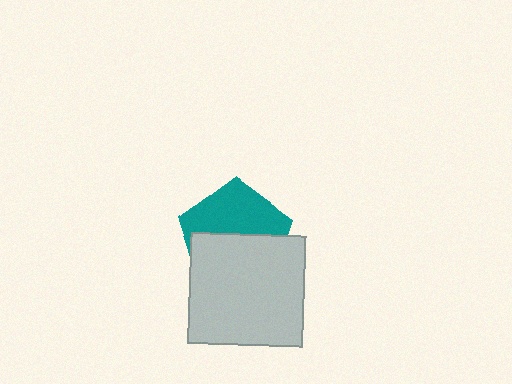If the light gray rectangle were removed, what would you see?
You would see the complete teal pentagon.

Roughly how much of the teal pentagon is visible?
About half of it is visible (roughly 46%).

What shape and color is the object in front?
The object in front is a light gray rectangle.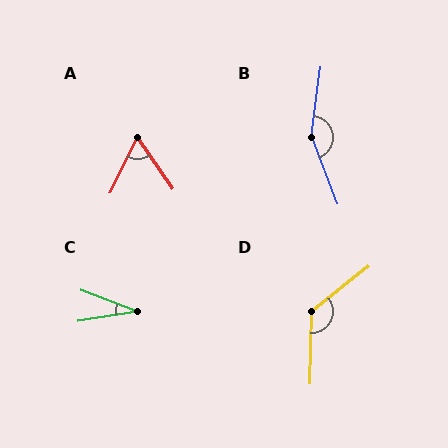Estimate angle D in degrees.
Approximately 130 degrees.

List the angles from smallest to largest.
C (30°), A (62°), D (130°), B (152°).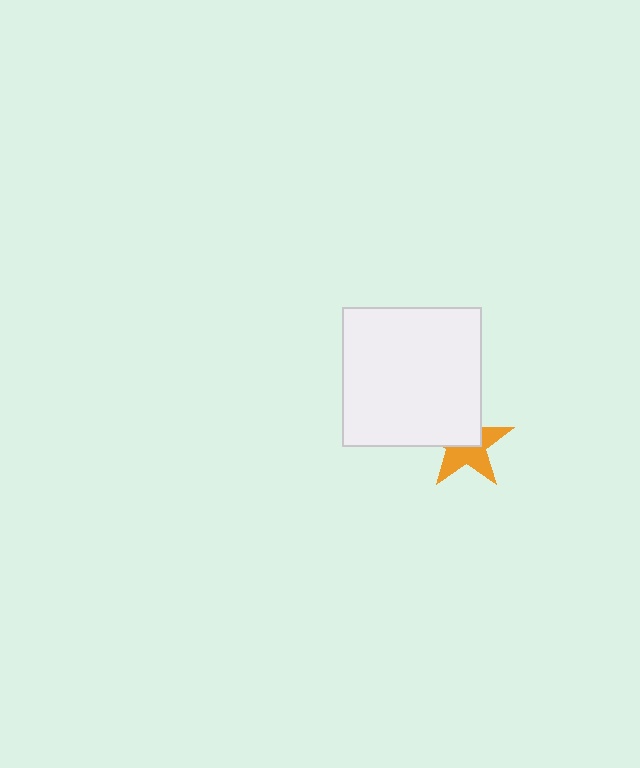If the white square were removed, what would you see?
You would see the complete orange star.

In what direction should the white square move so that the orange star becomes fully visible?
The white square should move toward the upper-left. That is the shortest direction to clear the overlap and leave the orange star fully visible.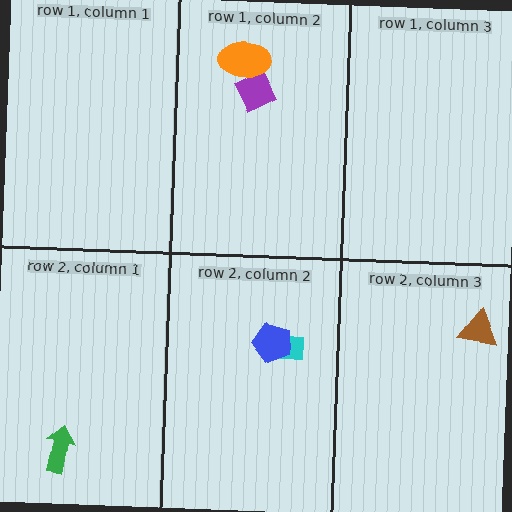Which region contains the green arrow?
The row 2, column 1 region.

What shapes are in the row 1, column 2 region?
The purple diamond, the orange ellipse.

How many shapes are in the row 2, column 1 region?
1.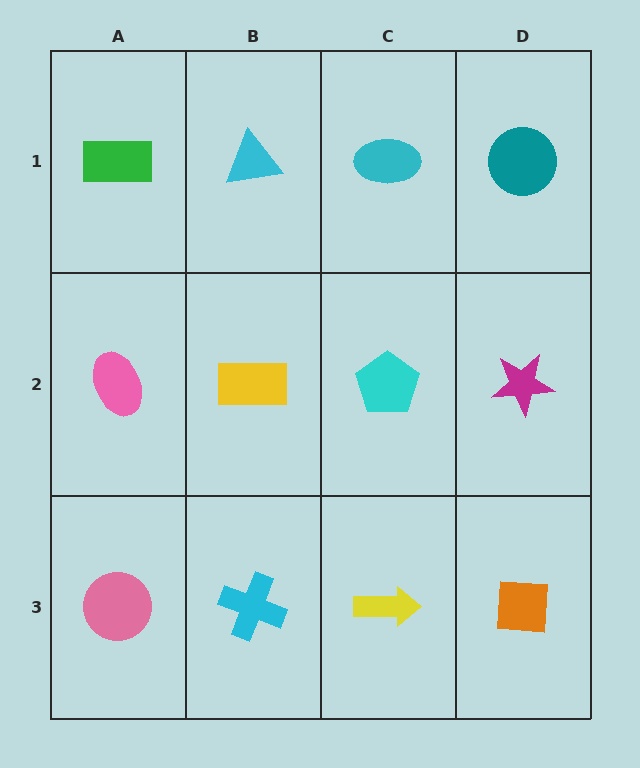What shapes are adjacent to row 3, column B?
A yellow rectangle (row 2, column B), a pink circle (row 3, column A), a yellow arrow (row 3, column C).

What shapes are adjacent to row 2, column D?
A teal circle (row 1, column D), an orange square (row 3, column D), a cyan pentagon (row 2, column C).